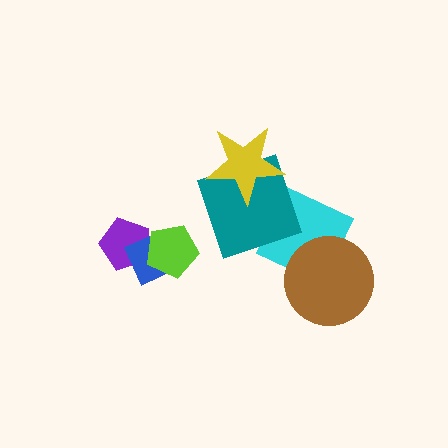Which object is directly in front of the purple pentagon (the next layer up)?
The blue diamond is directly in front of the purple pentagon.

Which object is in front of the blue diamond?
The lime pentagon is in front of the blue diamond.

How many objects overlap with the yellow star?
1 object overlaps with the yellow star.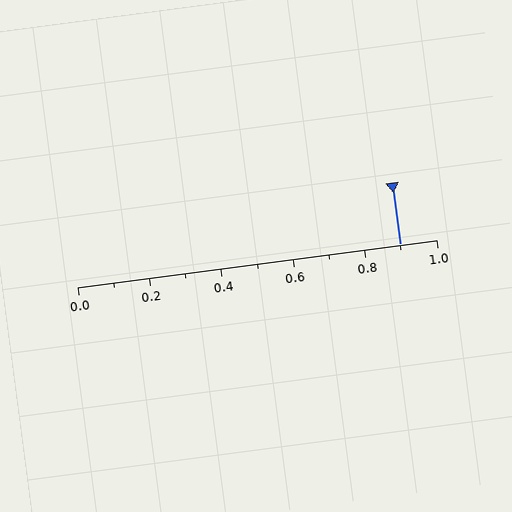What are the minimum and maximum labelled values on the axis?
The axis runs from 0.0 to 1.0.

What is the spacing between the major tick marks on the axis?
The major ticks are spaced 0.2 apart.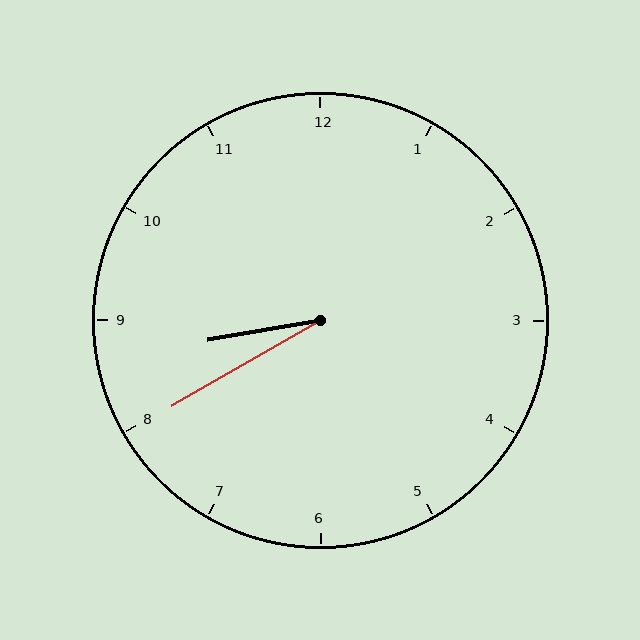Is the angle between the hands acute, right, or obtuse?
It is acute.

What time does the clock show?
8:40.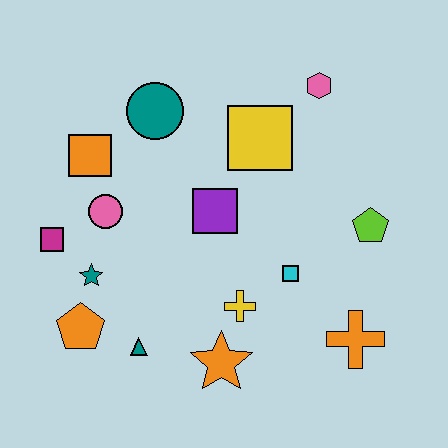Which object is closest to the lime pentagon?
The cyan square is closest to the lime pentagon.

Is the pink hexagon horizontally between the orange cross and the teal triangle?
Yes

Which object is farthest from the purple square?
The orange cross is farthest from the purple square.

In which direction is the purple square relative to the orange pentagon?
The purple square is to the right of the orange pentagon.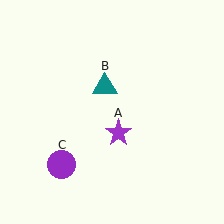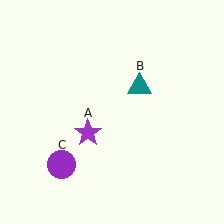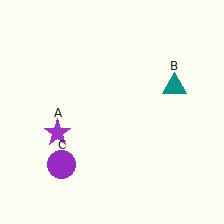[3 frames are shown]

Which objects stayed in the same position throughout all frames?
Purple circle (object C) remained stationary.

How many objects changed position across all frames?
2 objects changed position: purple star (object A), teal triangle (object B).